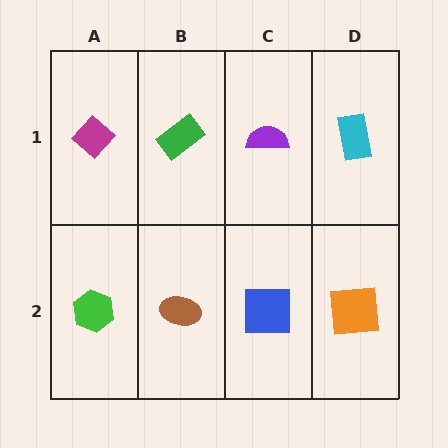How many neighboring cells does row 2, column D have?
2.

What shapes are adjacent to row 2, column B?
A green rectangle (row 1, column B), a green hexagon (row 2, column A), a blue square (row 2, column C).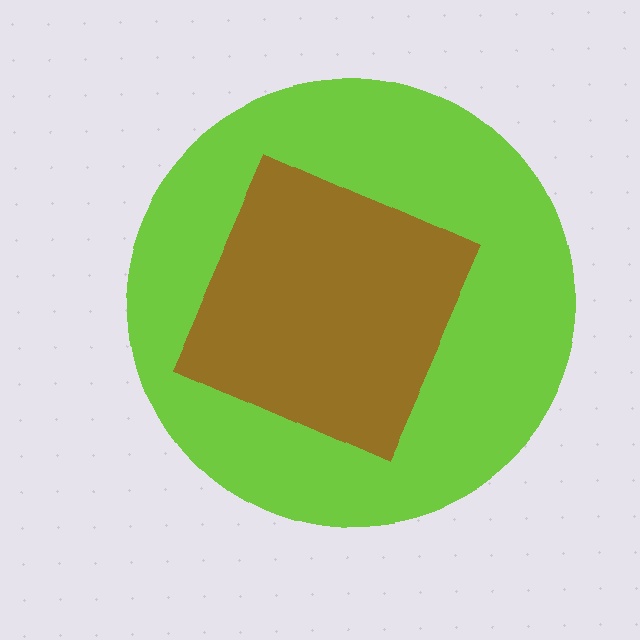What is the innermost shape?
The brown diamond.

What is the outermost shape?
The lime circle.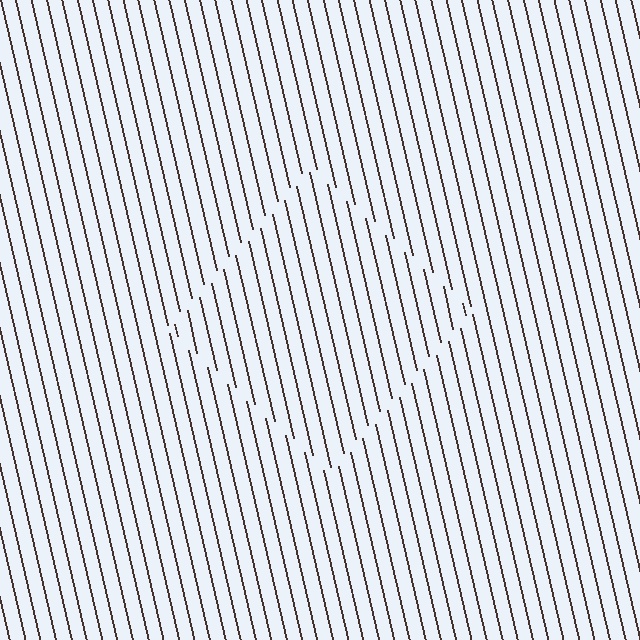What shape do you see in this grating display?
An illusory square. The interior of the shape contains the same grating, shifted by half a period — the contour is defined by the phase discontinuity where line-ends from the inner and outer gratings abut.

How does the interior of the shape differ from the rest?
The interior of the shape contains the same grating, shifted by half a period — the contour is defined by the phase discontinuity where line-ends from the inner and outer gratings abut.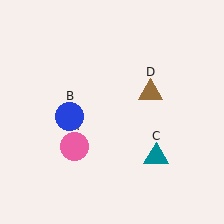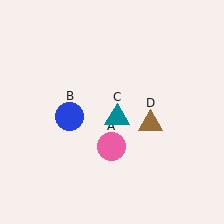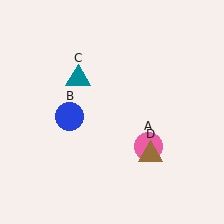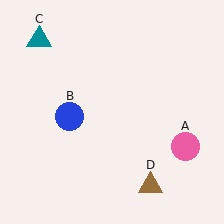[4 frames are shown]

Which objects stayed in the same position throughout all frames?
Blue circle (object B) remained stationary.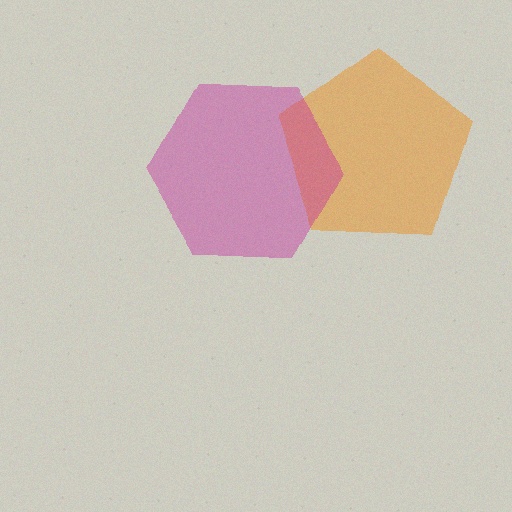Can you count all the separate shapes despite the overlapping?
Yes, there are 2 separate shapes.